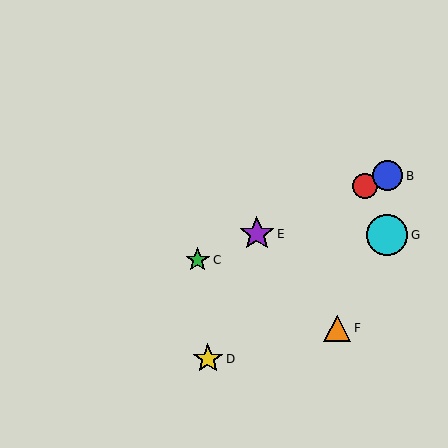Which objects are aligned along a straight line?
Objects A, B, C, E are aligned along a straight line.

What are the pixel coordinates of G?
Object G is at (387, 235).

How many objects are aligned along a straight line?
4 objects (A, B, C, E) are aligned along a straight line.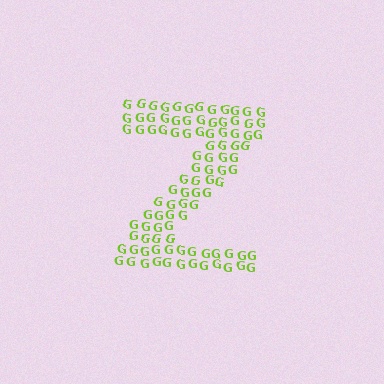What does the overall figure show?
The overall figure shows the letter Z.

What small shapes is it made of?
It is made of small letter G's.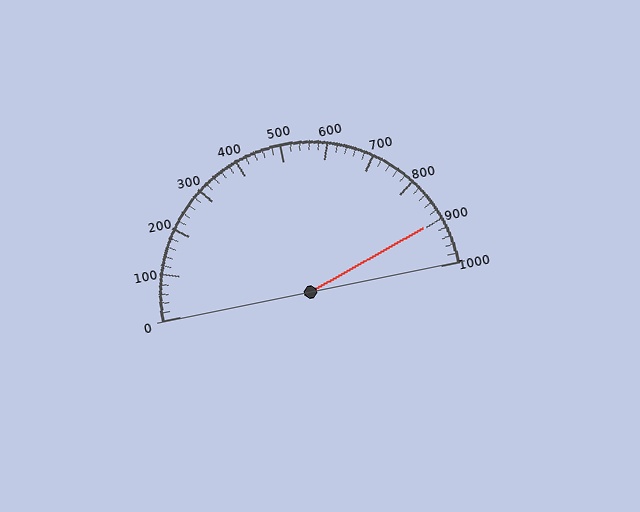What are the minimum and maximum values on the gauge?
The gauge ranges from 0 to 1000.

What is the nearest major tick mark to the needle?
The nearest major tick mark is 900.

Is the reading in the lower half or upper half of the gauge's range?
The reading is in the upper half of the range (0 to 1000).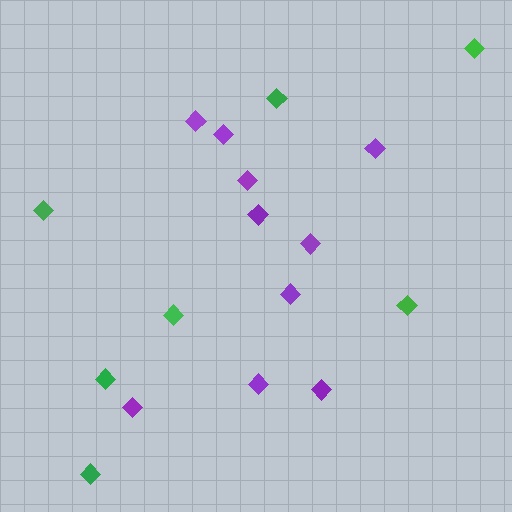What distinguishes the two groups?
There are 2 groups: one group of green diamonds (7) and one group of purple diamonds (10).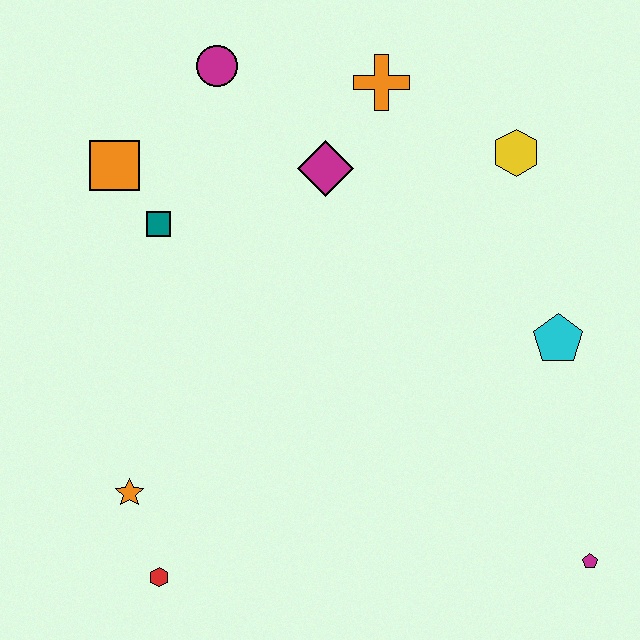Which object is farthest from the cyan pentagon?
The orange square is farthest from the cyan pentagon.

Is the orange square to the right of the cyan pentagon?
No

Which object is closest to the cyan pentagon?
The yellow hexagon is closest to the cyan pentagon.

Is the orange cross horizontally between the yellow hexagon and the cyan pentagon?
No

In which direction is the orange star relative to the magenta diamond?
The orange star is below the magenta diamond.